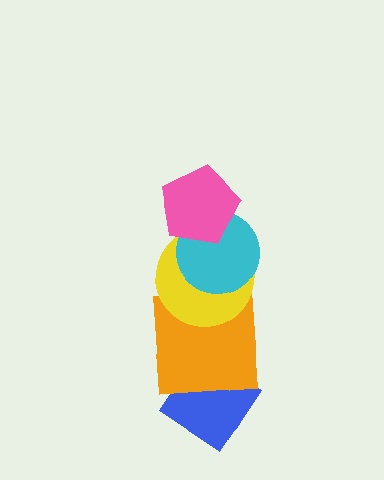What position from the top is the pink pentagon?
The pink pentagon is 1st from the top.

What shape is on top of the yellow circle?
The cyan circle is on top of the yellow circle.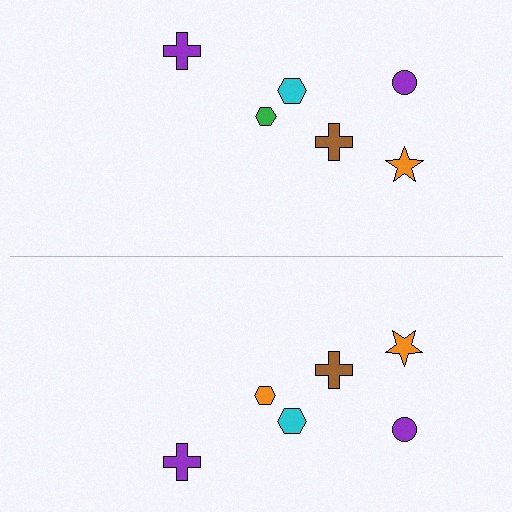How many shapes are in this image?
There are 12 shapes in this image.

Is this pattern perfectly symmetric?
No, the pattern is not perfectly symmetric. The orange hexagon on the bottom side breaks the symmetry — its mirror counterpart is green.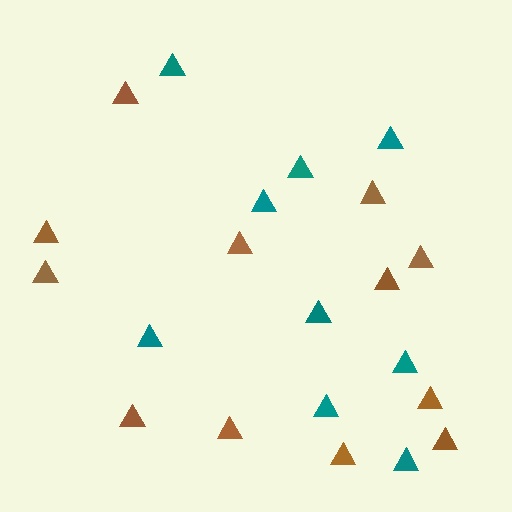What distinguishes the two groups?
There are 2 groups: one group of teal triangles (9) and one group of brown triangles (12).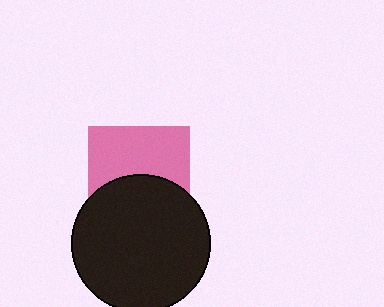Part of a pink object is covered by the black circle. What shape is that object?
It is a square.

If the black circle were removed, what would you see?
You would see the complete pink square.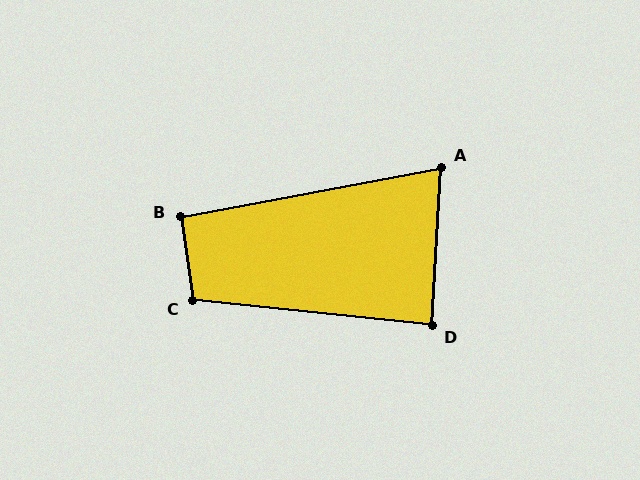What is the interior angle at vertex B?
Approximately 93 degrees (approximately right).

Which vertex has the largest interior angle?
C, at approximately 104 degrees.